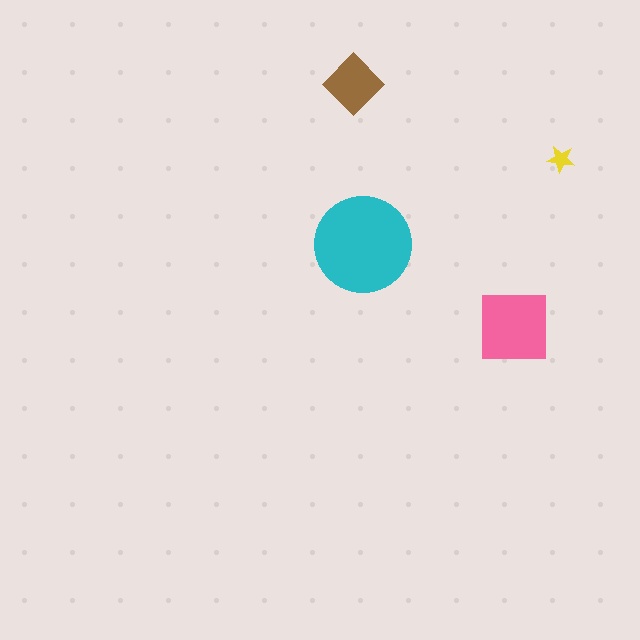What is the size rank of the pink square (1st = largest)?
2nd.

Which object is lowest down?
The pink square is bottommost.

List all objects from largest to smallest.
The cyan circle, the pink square, the brown diamond, the yellow star.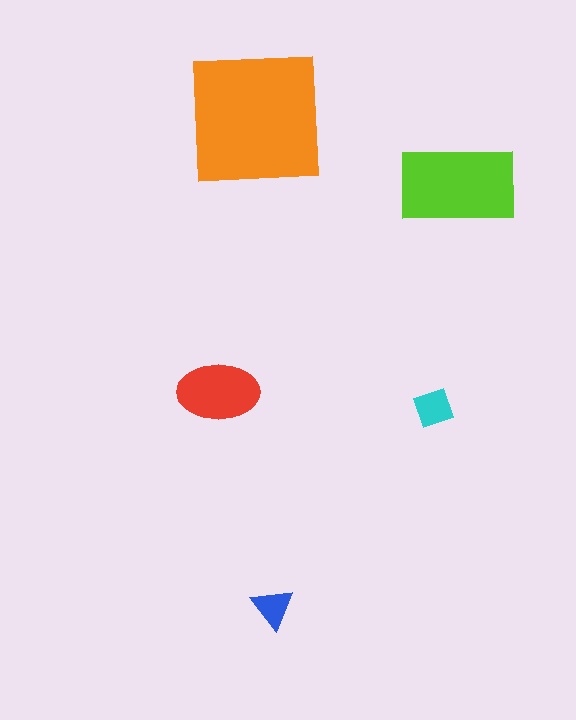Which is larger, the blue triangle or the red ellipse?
The red ellipse.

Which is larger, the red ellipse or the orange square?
The orange square.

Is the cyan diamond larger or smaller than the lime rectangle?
Smaller.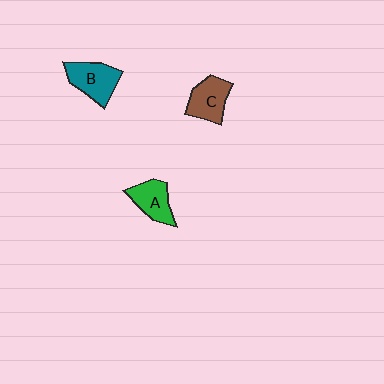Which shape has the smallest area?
Shape A (green).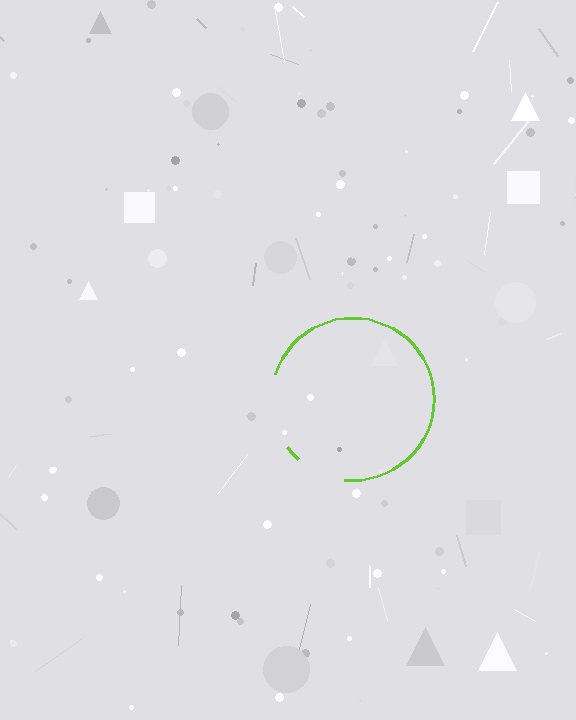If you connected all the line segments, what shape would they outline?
They would outline a circle.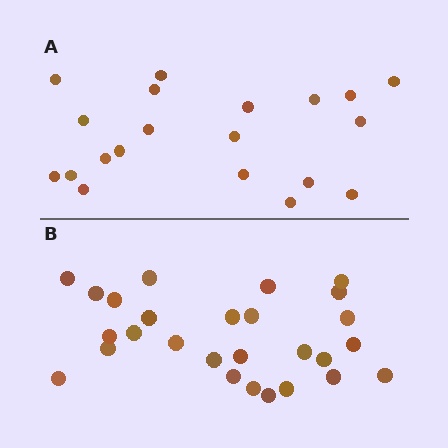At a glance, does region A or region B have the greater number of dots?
Region B (the bottom region) has more dots.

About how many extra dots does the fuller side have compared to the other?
Region B has roughly 8 or so more dots than region A.